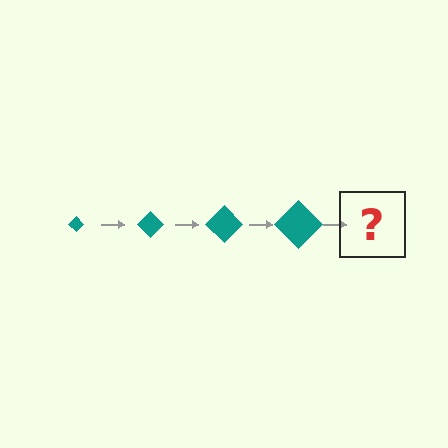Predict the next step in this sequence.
The next step is a teal diamond, larger than the previous one.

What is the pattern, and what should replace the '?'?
The pattern is that the diamond gets progressively larger each step. The '?' should be a teal diamond, larger than the previous one.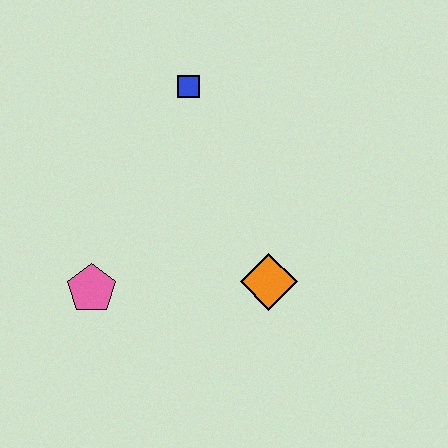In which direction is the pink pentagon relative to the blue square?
The pink pentagon is below the blue square.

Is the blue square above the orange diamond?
Yes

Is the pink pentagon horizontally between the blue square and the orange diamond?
No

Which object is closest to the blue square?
The orange diamond is closest to the blue square.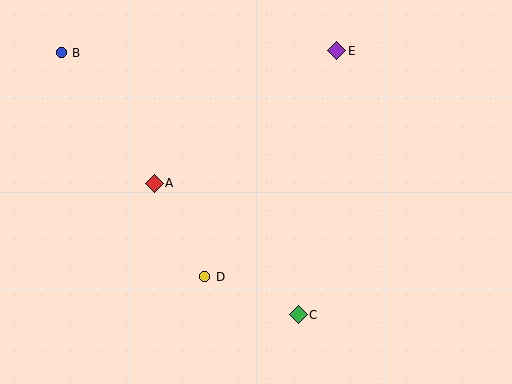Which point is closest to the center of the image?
Point D at (205, 277) is closest to the center.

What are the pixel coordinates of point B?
Point B is at (61, 53).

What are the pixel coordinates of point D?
Point D is at (205, 277).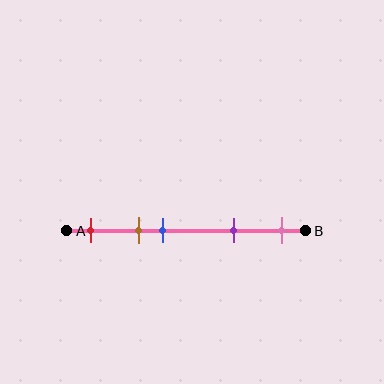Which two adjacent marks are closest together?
The brown and blue marks are the closest adjacent pair.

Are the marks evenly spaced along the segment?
No, the marks are not evenly spaced.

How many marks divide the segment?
There are 5 marks dividing the segment.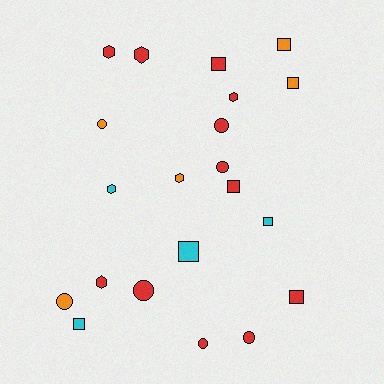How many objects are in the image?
There are 21 objects.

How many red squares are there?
There are 3 red squares.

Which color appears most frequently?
Red, with 12 objects.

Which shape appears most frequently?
Square, with 8 objects.